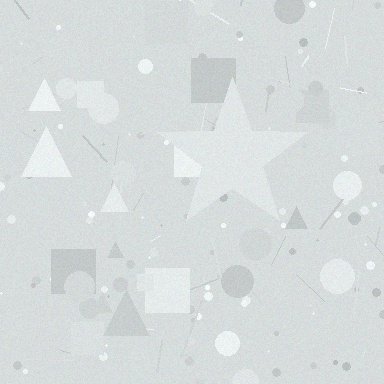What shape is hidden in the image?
A star is hidden in the image.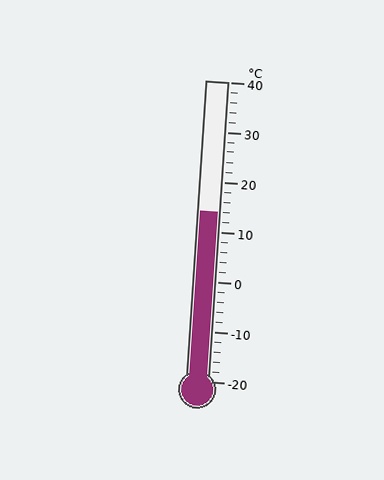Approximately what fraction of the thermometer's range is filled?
The thermometer is filled to approximately 55% of its range.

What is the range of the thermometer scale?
The thermometer scale ranges from -20°C to 40°C.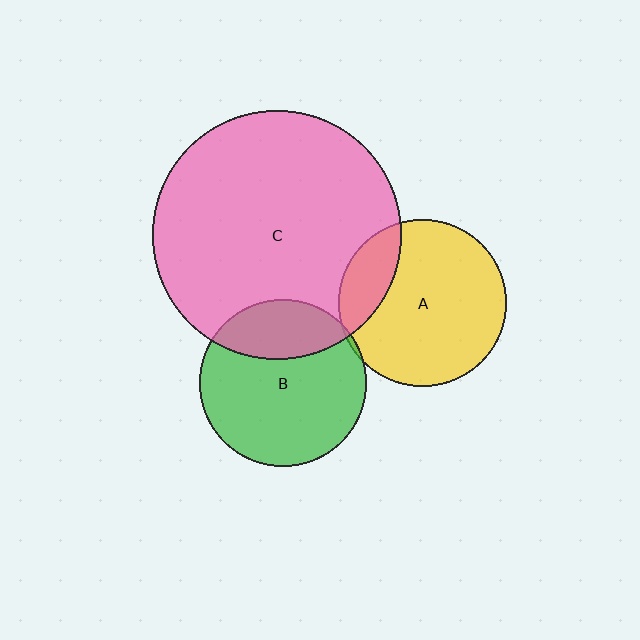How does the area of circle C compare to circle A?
Approximately 2.2 times.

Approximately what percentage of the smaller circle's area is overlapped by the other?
Approximately 5%.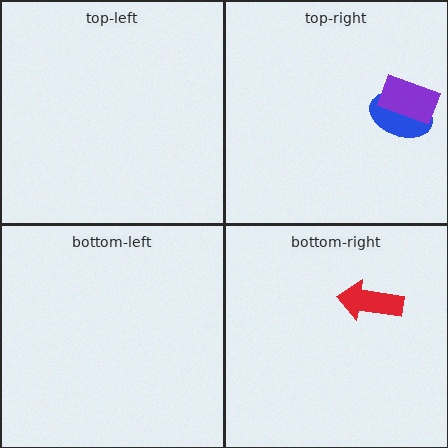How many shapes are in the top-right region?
2.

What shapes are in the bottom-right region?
The red arrow.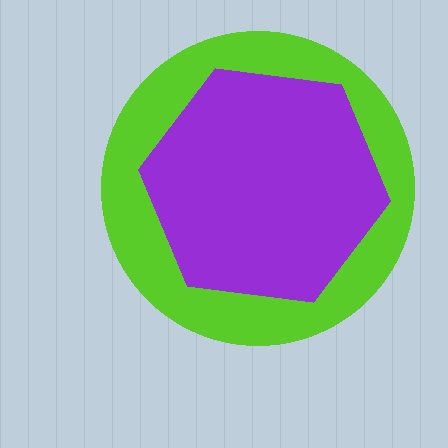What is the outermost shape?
The lime circle.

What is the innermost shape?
The purple hexagon.